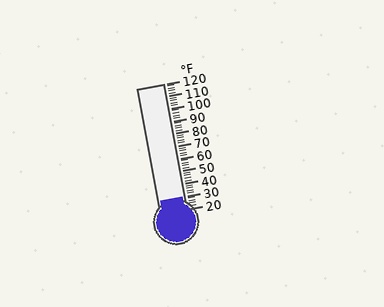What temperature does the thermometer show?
The thermometer shows approximately 30°F.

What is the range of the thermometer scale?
The thermometer scale ranges from 20°F to 120°F.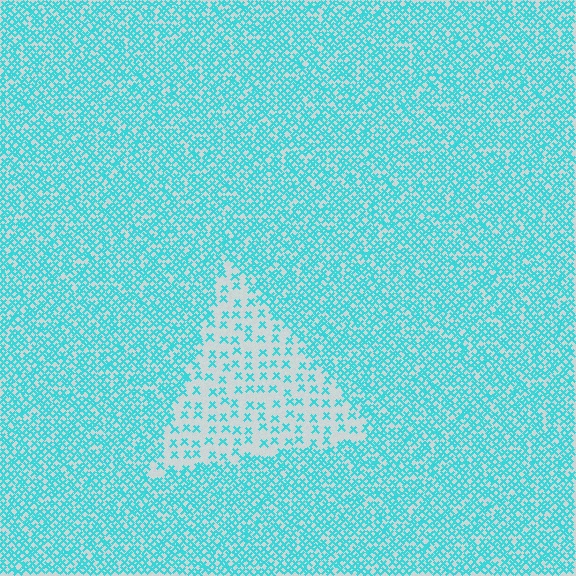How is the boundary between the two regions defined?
The boundary is defined by a change in element density (approximately 2.9x ratio). All elements are the same color, size, and shape.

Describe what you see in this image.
The image contains small cyan elements arranged at two different densities. A triangle-shaped region is visible where the elements are less densely packed than the surrounding area.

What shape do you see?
I see a triangle.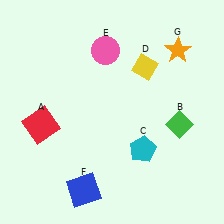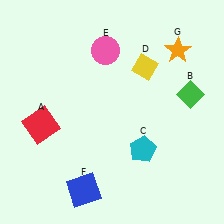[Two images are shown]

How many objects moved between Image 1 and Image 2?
1 object moved between the two images.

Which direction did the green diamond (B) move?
The green diamond (B) moved up.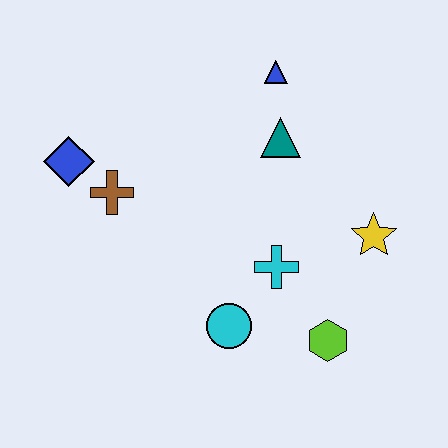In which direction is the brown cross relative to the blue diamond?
The brown cross is to the right of the blue diamond.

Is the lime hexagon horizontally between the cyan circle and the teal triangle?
No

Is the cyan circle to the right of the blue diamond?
Yes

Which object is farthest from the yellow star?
The blue diamond is farthest from the yellow star.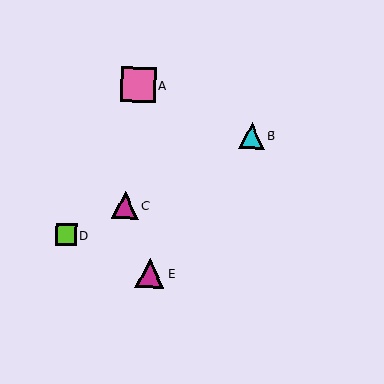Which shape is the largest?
The pink square (labeled A) is the largest.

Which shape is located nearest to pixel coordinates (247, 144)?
The cyan triangle (labeled B) at (252, 135) is nearest to that location.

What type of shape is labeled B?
Shape B is a cyan triangle.